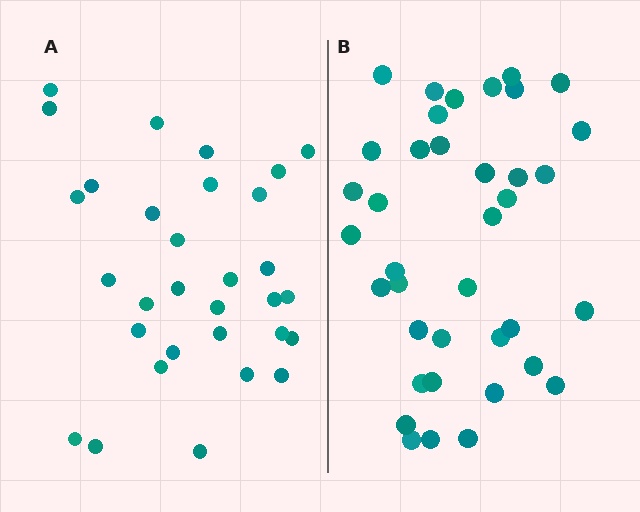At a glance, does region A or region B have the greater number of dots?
Region B (the right region) has more dots.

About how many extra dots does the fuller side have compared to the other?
Region B has roughly 8 or so more dots than region A.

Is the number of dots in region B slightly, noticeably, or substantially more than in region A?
Region B has only slightly more — the two regions are fairly close. The ratio is roughly 1.2 to 1.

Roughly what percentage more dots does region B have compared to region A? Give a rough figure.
About 25% more.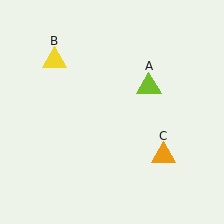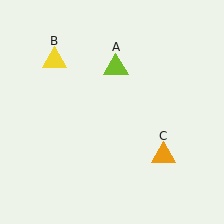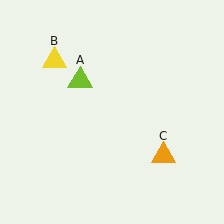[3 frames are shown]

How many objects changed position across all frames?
1 object changed position: lime triangle (object A).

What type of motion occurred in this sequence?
The lime triangle (object A) rotated counterclockwise around the center of the scene.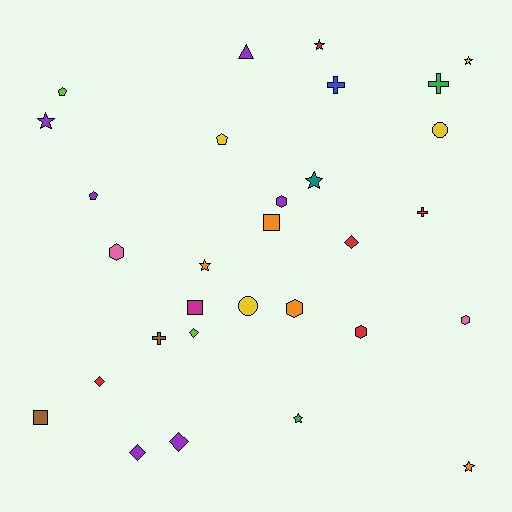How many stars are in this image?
There are 7 stars.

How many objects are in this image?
There are 30 objects.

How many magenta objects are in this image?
There is 1 magenta object.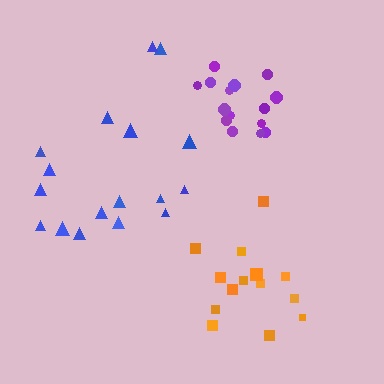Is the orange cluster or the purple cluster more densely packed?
Purple.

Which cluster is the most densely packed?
Purple.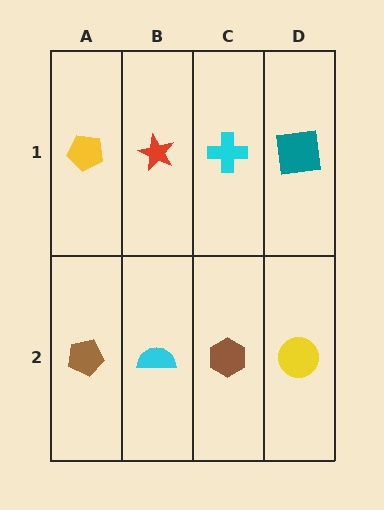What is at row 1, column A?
A yellow pentagon.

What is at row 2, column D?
A yellow circle.